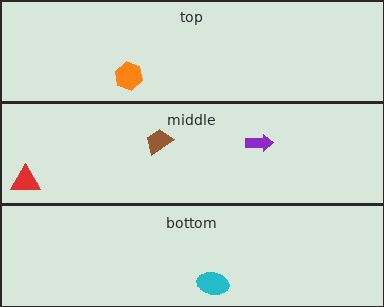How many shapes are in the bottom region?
1.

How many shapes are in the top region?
1.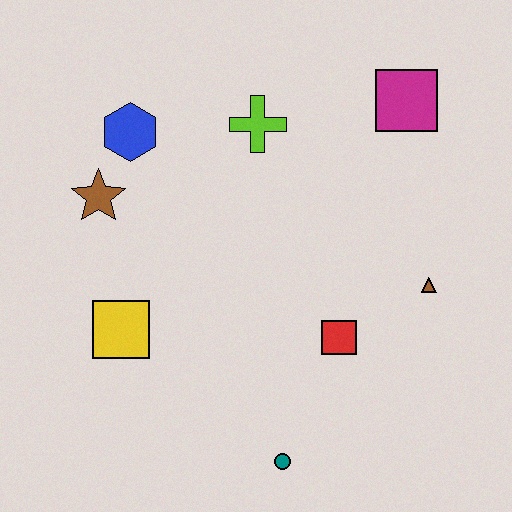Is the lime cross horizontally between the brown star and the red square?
Yes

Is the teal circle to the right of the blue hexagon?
Yes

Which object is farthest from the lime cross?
The teal circle is farthest from the lime cross.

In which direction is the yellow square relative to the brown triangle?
The yellow square is to the left of the brown triangle.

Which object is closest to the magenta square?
The lime cross is closest to the magenta square.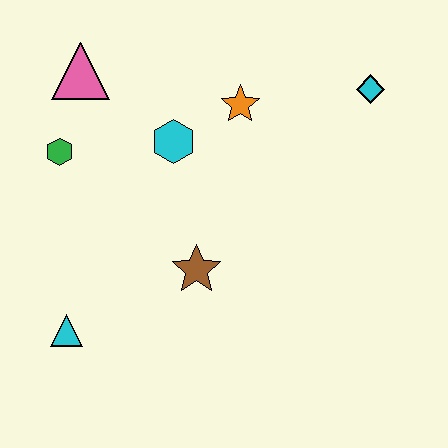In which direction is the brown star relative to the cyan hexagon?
The brown star is below the cyan hexagon.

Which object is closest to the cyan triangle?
The brown star is closest to the cyan triangle.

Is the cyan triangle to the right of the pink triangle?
No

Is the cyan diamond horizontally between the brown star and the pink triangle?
No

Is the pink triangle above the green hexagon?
Yes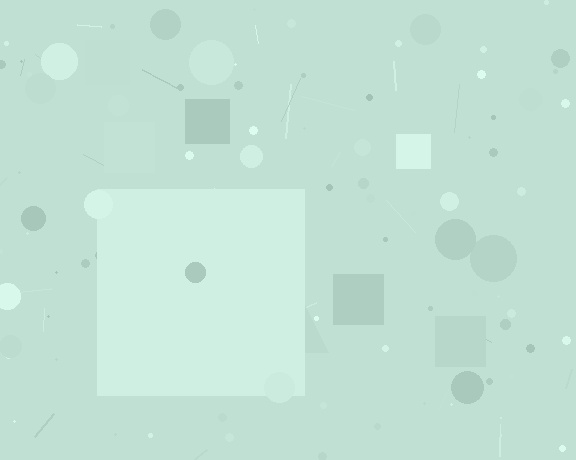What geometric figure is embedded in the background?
A square is embedded in the background.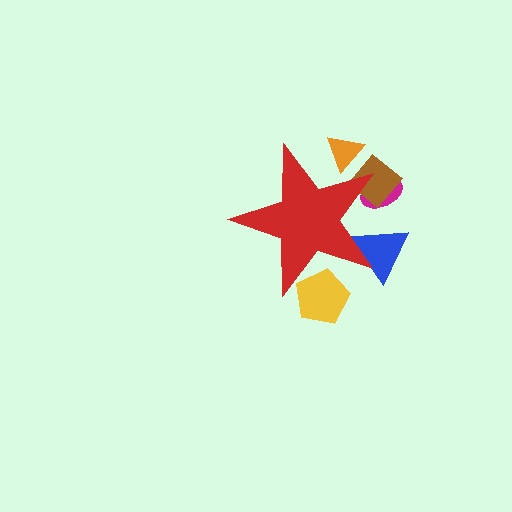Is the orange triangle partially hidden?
Yes, the orange triangle is partially hidden behind the red star.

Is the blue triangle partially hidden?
Yes, the blue triangle is partially hidden behind the red star.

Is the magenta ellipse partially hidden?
Yes, the magenta ellipse is partially hidden behind the red star.